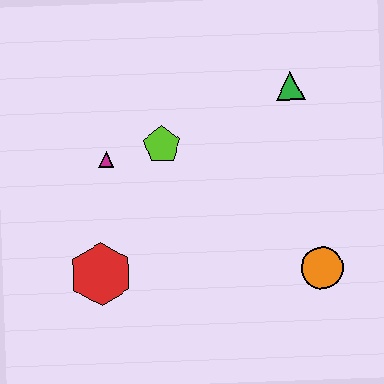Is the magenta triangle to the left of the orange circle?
Yes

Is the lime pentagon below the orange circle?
No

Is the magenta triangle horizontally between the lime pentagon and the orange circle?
No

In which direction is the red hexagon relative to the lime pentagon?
The red hexagon is below the lime pentagon.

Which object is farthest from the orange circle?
The magenta triangle is farthest from the orange circle.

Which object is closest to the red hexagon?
The magenta triangle is closest to the red hexagon.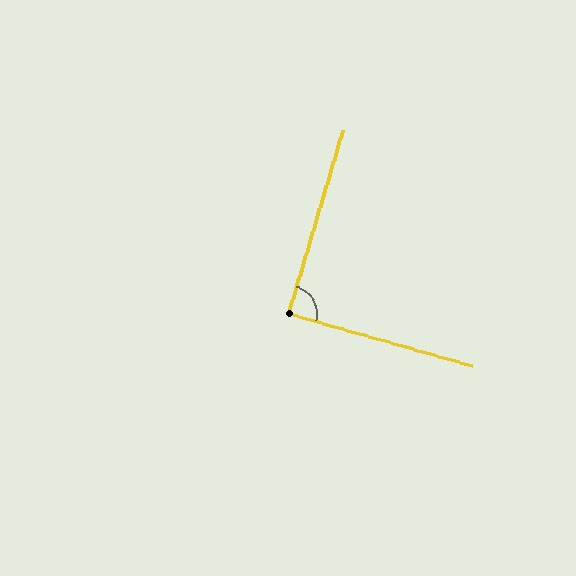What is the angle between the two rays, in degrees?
Approximately 89 degrees.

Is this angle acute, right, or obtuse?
It is approximately a right angle.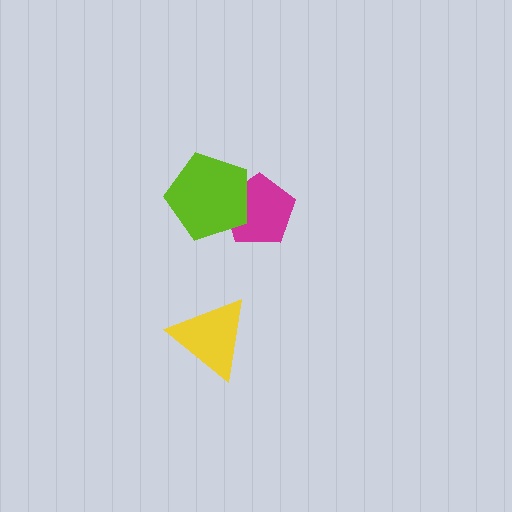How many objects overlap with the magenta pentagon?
1 object overlaps with the magenta pentagon.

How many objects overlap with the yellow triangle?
0 objects overlap with the yellow triangle.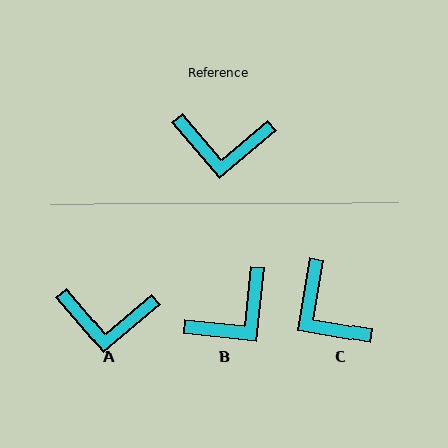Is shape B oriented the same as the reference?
No, it is off by about 44 degrees.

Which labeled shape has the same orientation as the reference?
A.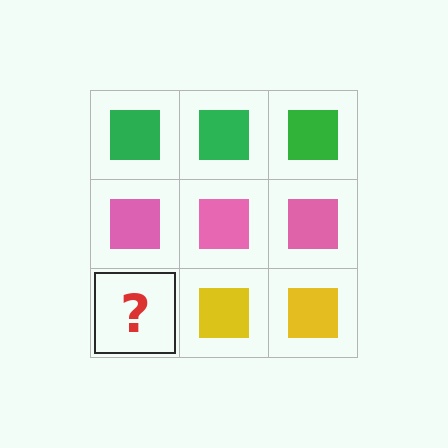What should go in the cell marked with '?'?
The missing cell should contain a yellow square.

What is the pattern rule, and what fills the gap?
The rule is that each row has a consistent color. The gap should be filled with a yellow square.